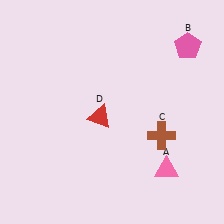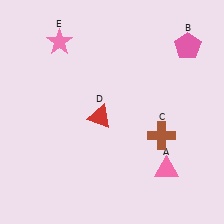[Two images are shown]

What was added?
A pink star (E) was added in Image 2.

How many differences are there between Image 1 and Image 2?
There is 1 difference between the two images.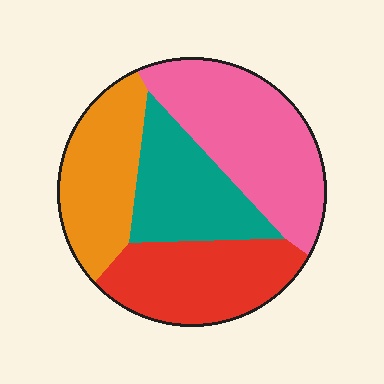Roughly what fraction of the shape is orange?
Orange takes up between a sixth and a third of the shape.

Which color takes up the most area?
Pink, at roughly 35%.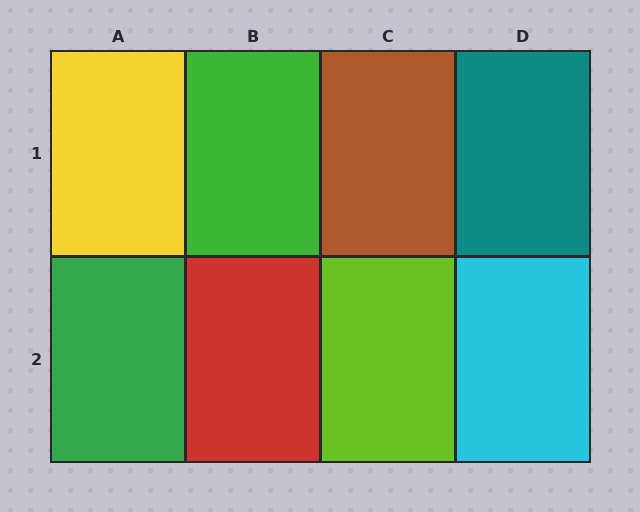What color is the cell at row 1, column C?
Brown.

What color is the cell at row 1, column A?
Yellow.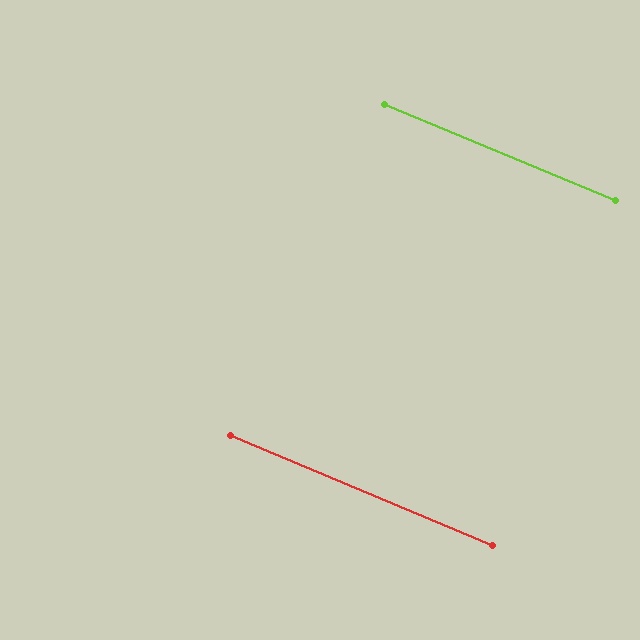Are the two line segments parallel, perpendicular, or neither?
Parallel — their directions differ by only 0.1°.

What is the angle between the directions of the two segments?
Approximately 0 degrees.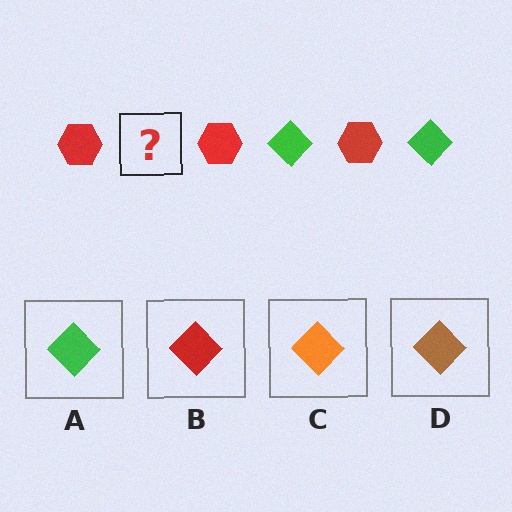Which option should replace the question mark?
Option A.